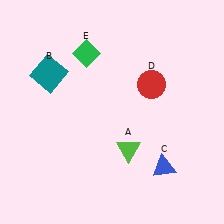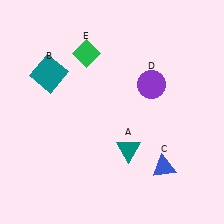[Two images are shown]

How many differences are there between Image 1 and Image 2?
There are 2 differences between the two images.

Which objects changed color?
A changed from lime to teal. D changed from red to purple.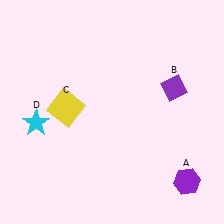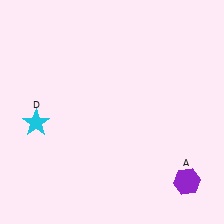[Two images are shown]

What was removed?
The purple diamond (B), the yellow square (C) were removed in Image 2.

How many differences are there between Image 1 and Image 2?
There are 2 differences between the two images.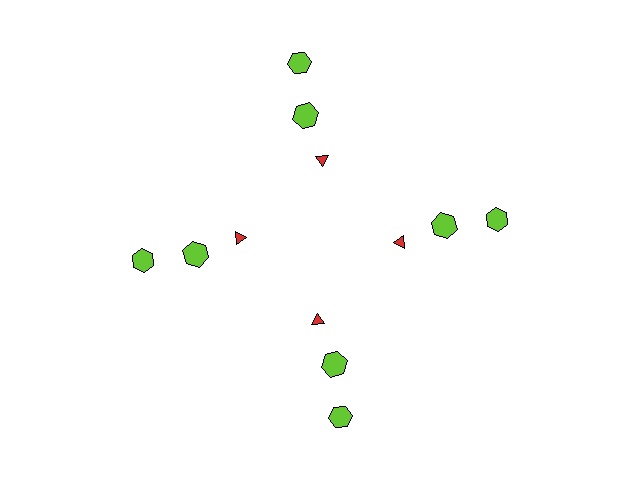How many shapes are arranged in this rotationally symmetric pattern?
There are 12 shapes, arranged in 4 groups of 3.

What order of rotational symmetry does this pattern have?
This pattern has 4-fold rotational symmetry.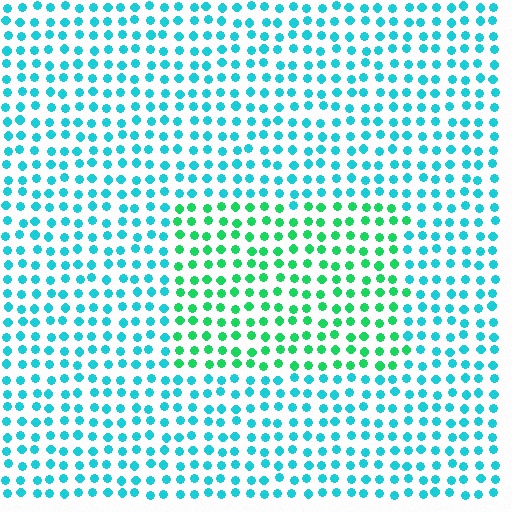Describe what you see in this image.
The image is filled with small cyan elements in a uniform arrangement. A rectangle-shaped region is visible where the elements are tinted to a slightly different hue, forming a subtle color boundary.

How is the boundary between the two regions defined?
The boundary is defined purely by a slight shift in hue (about 41 degrees). Spacing, size, and orientation are identical on both sides.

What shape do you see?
I see a rectangle.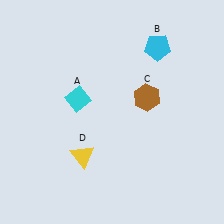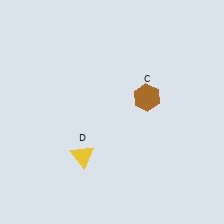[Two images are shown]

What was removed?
The cyan diamond (A), the cyan pentagon (B) were removed in Image 2.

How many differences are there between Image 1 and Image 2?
There are 2 differences between the two images.